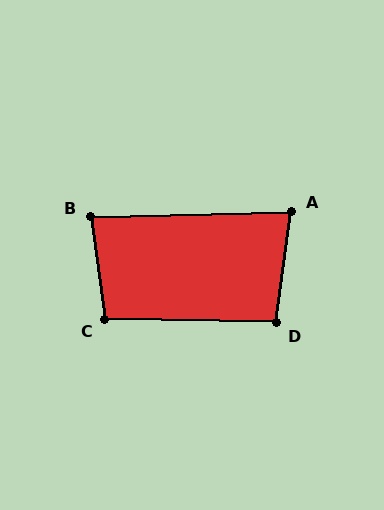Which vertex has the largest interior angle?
C, at approximately 99 degrees.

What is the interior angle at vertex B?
Approximately 84 degrees (acute).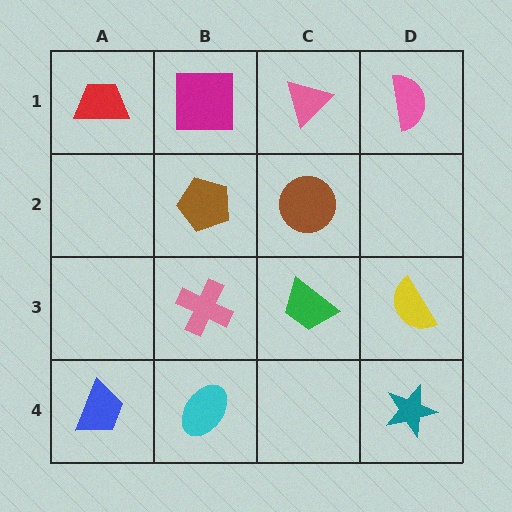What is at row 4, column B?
A cyan ellipse.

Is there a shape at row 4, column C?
No, that cell is empty.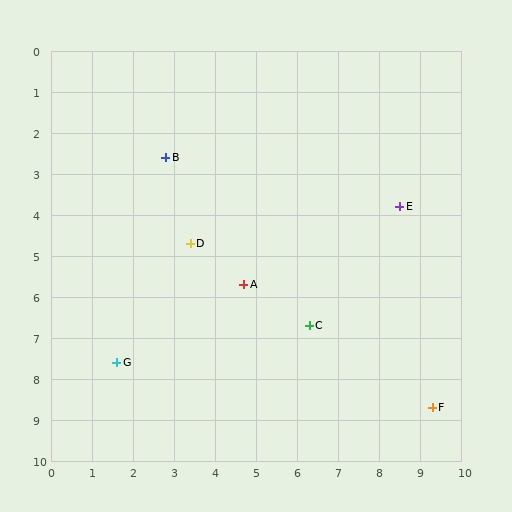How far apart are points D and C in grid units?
Points D and C are about 3.5 grid units apart.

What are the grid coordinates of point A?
Point A is at approximately (4.7, 5.7).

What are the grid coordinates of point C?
Point C is at approximately (6.3, 6.7).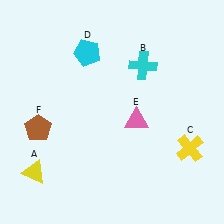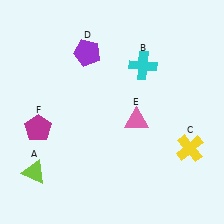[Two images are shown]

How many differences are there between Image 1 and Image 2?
There are 3 differences between the two images.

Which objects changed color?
A changed from yellow to lime. D changed from cyan to purple. F changed from brown to magenta.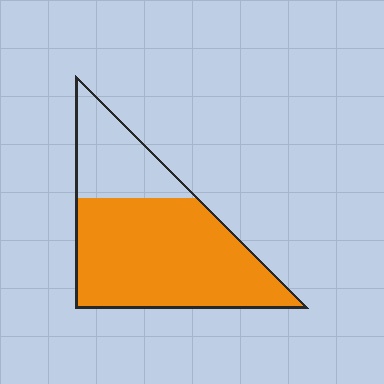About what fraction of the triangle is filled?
About three quarters (3/4).